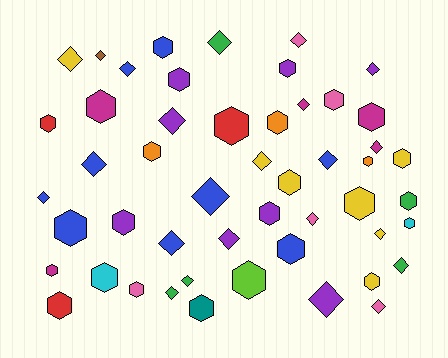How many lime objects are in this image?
There is 1 lime object.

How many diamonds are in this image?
There are 23 diamonds.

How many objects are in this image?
There are 50 objects.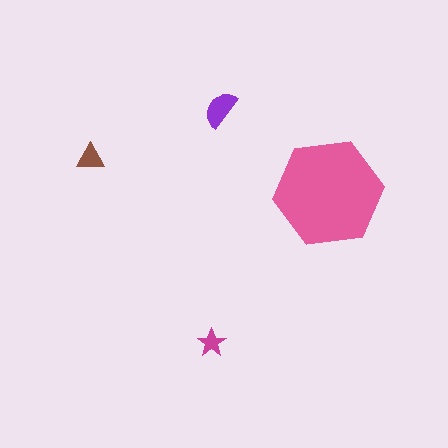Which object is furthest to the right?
The pink hexagon is rightmost.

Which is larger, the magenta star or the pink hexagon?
The pink hexagon.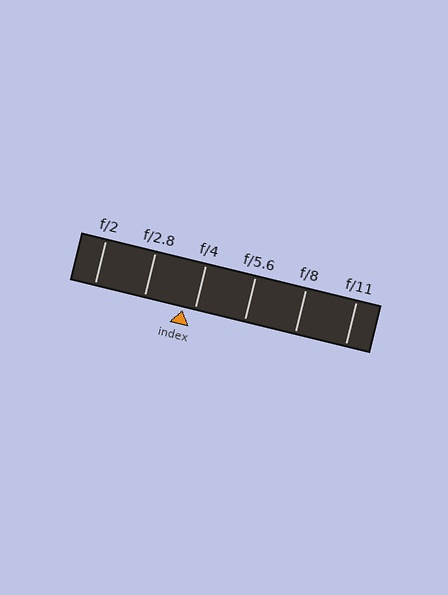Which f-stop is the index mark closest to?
The index mark is closest to f/4.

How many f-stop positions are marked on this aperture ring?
There are 6 f-stop positions marked.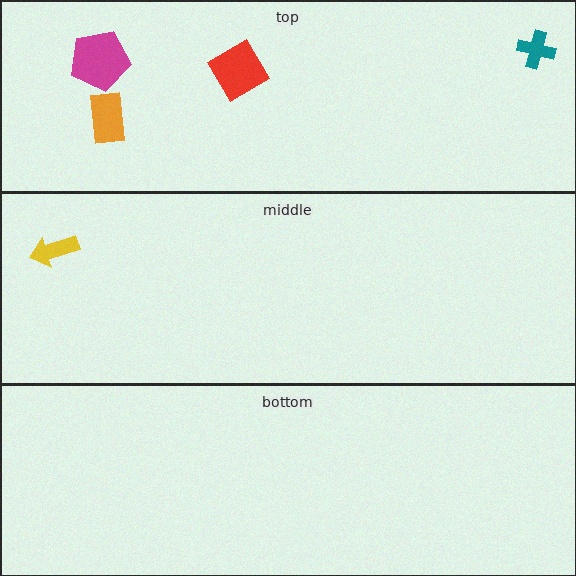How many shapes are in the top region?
4.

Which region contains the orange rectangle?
The top region.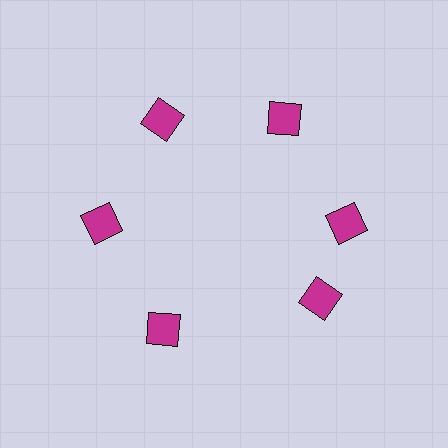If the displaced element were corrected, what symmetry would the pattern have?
It would have 6-fold rotational symmetry — the pattern would map onto itself every 60 degrees.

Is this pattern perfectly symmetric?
No. The 6 magenta squares are arranged in a ring, but one element near the 5 o'clock position is rotated out of alignment along the ring, breaking the 6-fold rotational symmetry.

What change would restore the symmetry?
The symmetry would be restored by rotating it back into even spacing with its neighbors so that all 6 squares sit at equal angles and equal distance from the center.